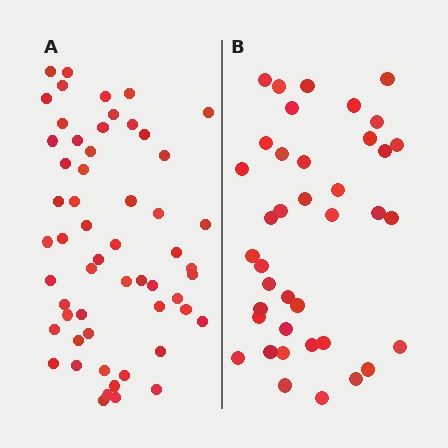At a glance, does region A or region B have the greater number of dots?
Region A (the left region) has more dots.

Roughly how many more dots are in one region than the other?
Region A has approximately 15 more dots than region B.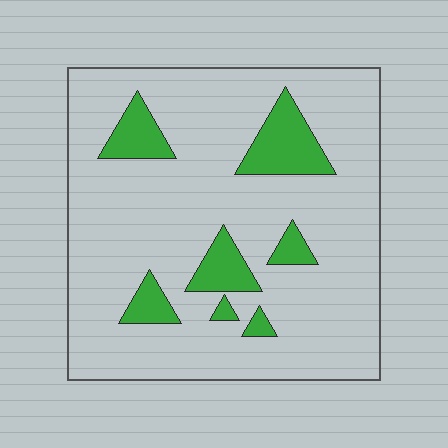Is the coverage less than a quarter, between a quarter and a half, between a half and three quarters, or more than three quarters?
Less than a quarter.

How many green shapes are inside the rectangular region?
7.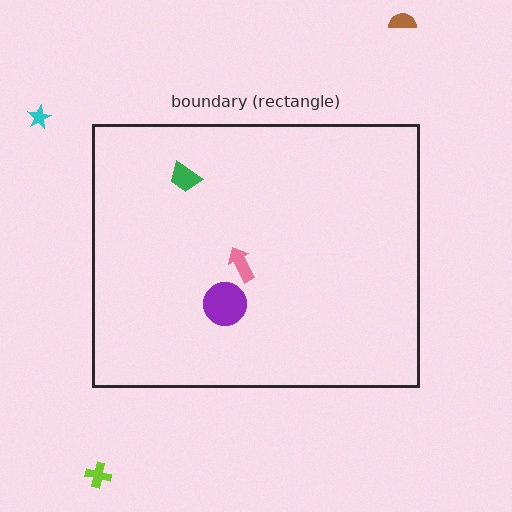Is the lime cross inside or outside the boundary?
Outside.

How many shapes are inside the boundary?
3 inside, 3 outside.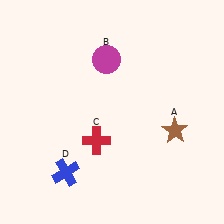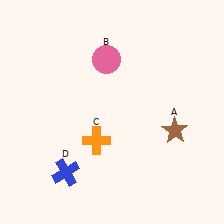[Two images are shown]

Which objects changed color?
B changed from magenta to pink. C changed from red to orange.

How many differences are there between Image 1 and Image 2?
There are 2 differences between the two images.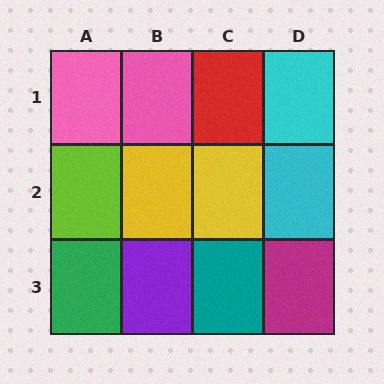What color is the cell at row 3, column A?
Green.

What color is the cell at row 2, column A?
Lime.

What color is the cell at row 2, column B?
Yellow.